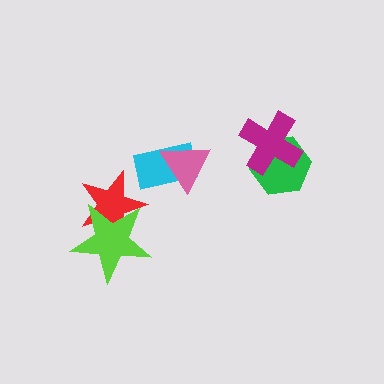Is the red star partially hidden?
Yes, it is partially covered by another shape.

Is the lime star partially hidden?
No, no other shape covers it.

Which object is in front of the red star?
The lime star is in front of the red star.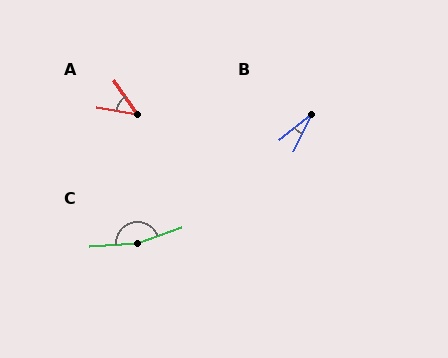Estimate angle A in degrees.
Approximately 47 degrees.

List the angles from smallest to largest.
B (24°), A (47°), C (164°).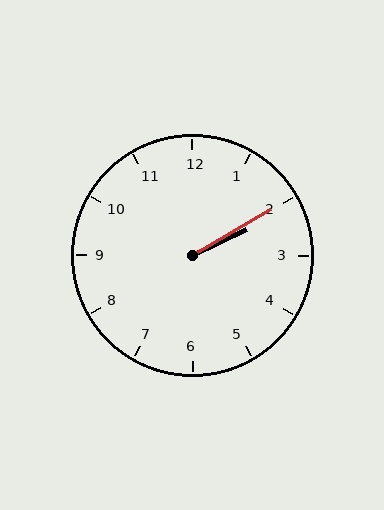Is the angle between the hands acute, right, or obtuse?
It is acute.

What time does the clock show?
2:10.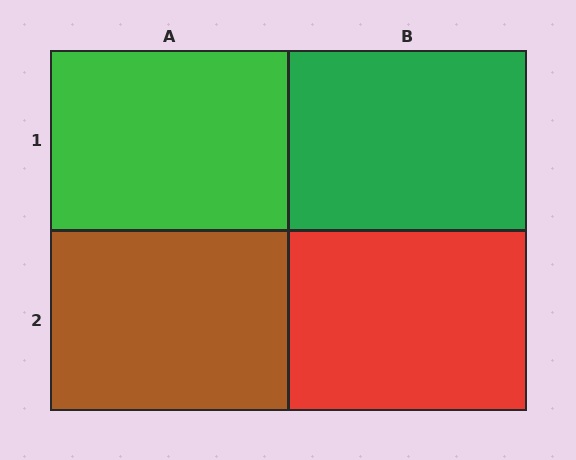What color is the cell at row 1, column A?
Green.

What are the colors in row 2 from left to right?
Brown, red.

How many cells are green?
2 cells are green.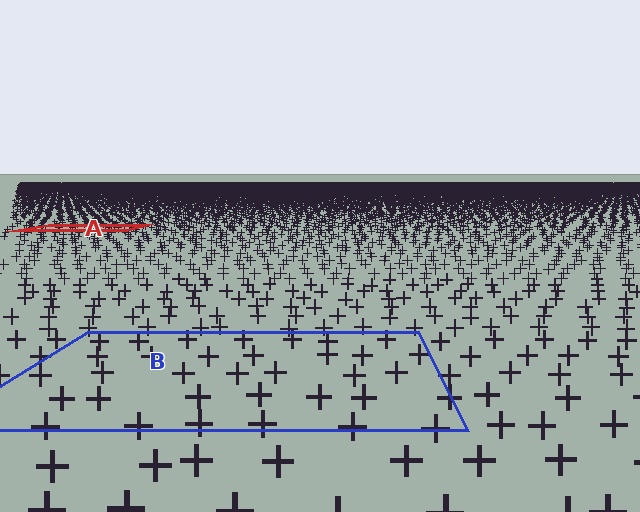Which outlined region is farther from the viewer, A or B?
Region A is farther from the viewer — the texture elements inside it appear smaller and more densely packed.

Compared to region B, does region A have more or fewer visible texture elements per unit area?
Region A has more texture elements per unit area — they are packed more densely because it is farther away.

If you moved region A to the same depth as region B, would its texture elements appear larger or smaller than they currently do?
They would appear larger. At a closer depth, the same texture elements are projected at a bigger on-screen size.